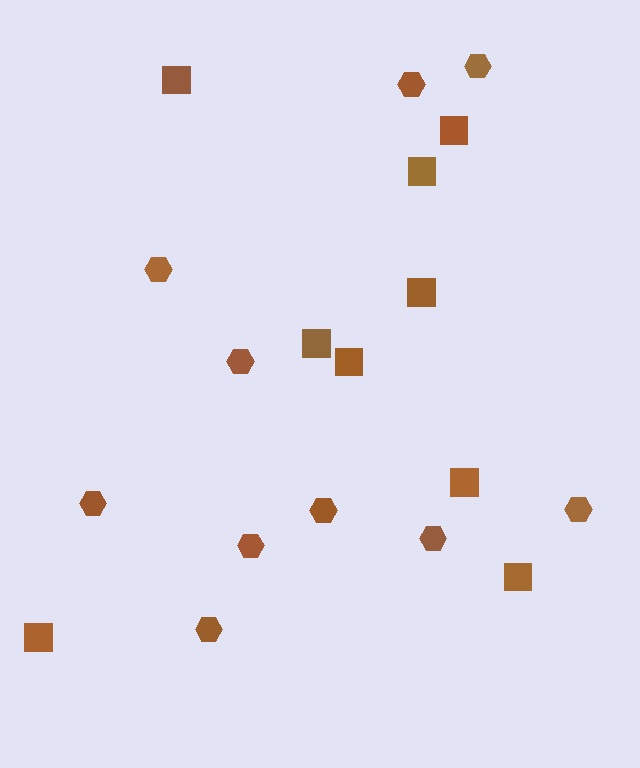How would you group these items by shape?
There are 2 groups: one group of squares (9) and one group of hexagons (10).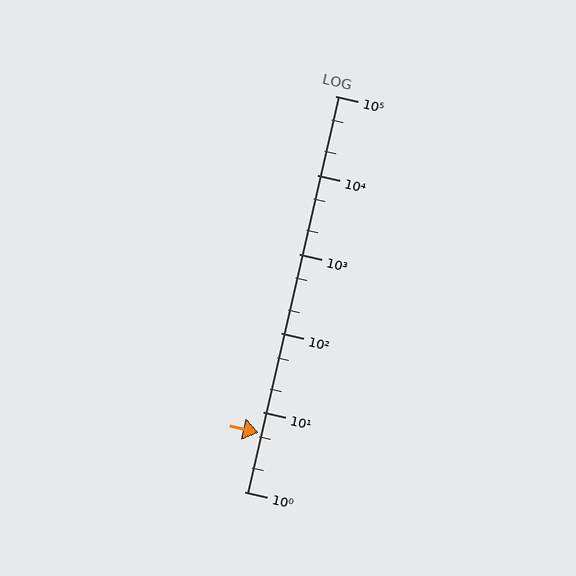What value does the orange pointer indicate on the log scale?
The pointer indicates approximately 5.6.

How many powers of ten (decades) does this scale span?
The scale spans 5 decades, from 1 to 100000.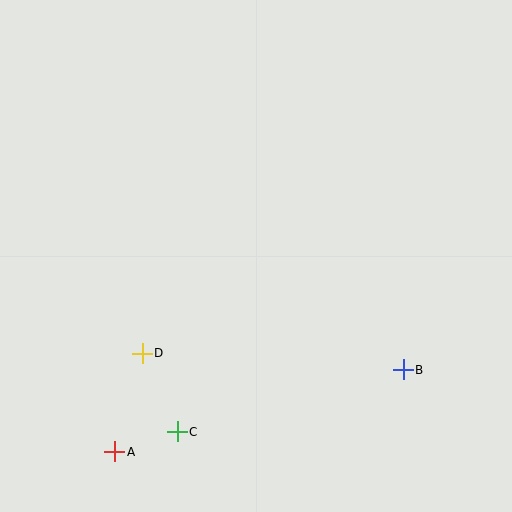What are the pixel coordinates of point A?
Point A is at (115, 452).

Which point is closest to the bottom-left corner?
Point A is closest to the bottom-left corner.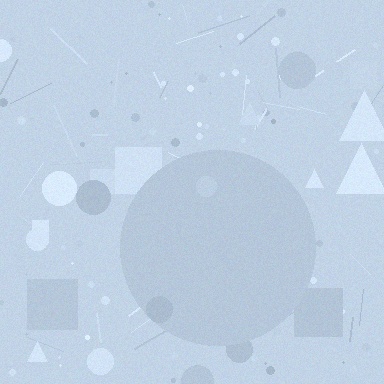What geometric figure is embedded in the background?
A circle is embedded in the background.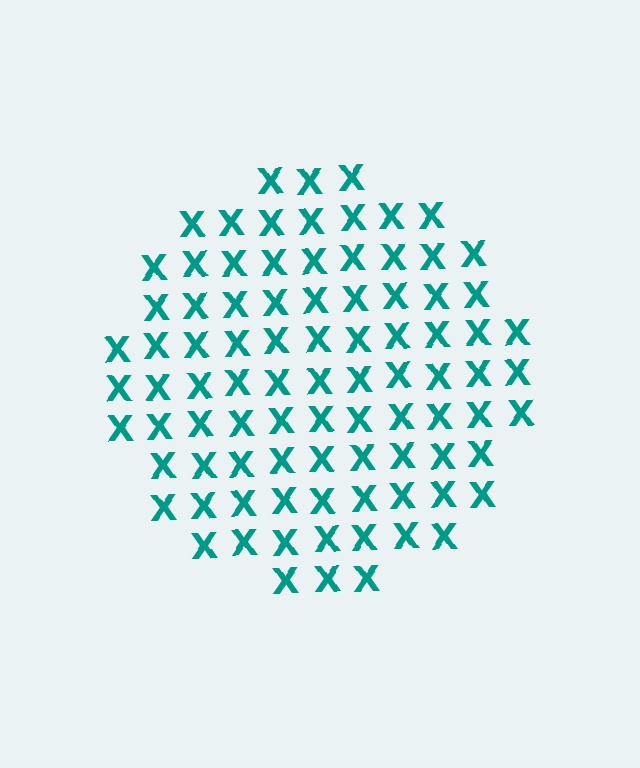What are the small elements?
The small elements are letter X's.